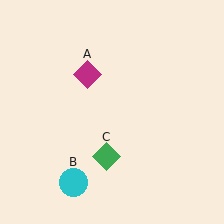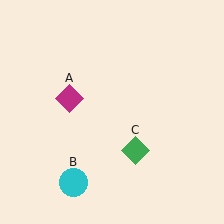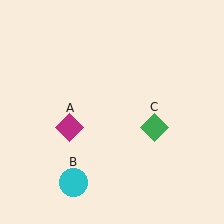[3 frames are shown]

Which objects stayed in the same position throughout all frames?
Cyan circle (object B) remained stationary.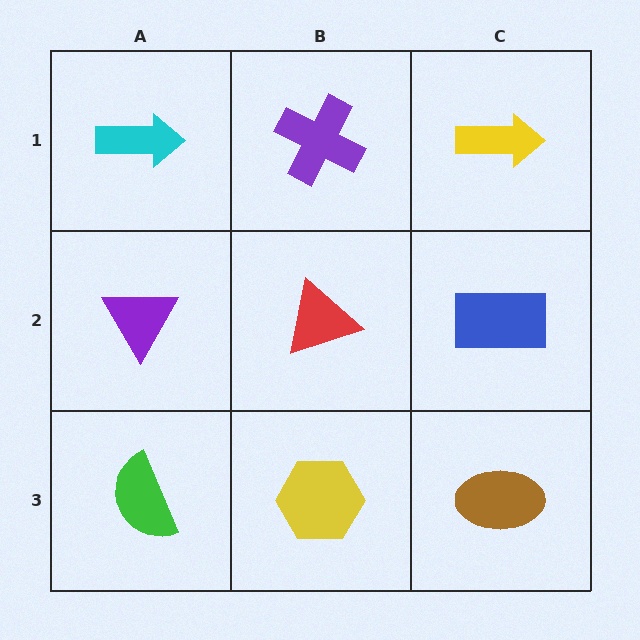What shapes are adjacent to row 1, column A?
A purple triangle (row 2, column A), a purple cross (row 1, column B).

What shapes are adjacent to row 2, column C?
A yellow arrow (row 1, column C), a brown ellipse (row 3, column C), a red triangle (row 2, column B).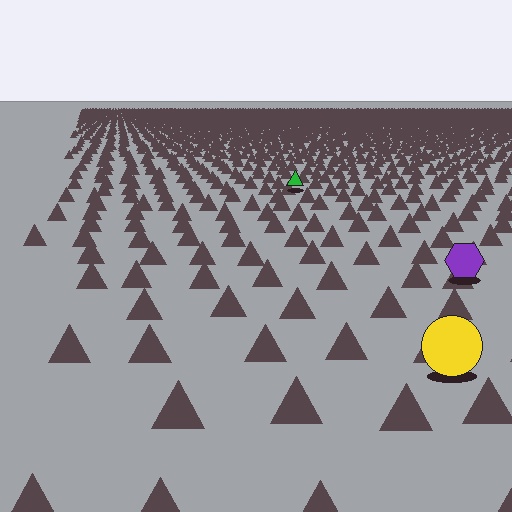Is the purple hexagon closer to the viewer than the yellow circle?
No. The yellow circle is closer — you can tell from the texture gradient: the ground texture is coarser near it.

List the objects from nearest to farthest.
From nearest to farthest: the yellow circle, the purple hexagon, the green triangle.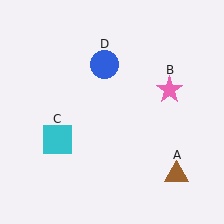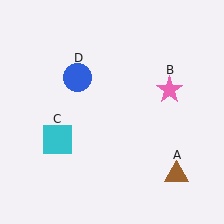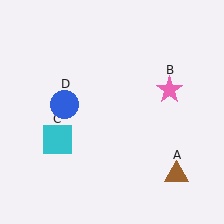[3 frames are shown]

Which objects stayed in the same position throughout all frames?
Brown triangle (object A) and pink star (object B) and cyan square (object C) remained stationary.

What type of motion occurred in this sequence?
The blue circle (object D) rotated counterclockwise around the center of the scene.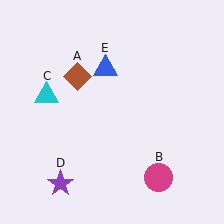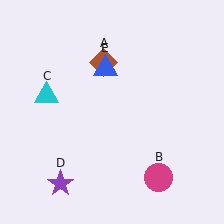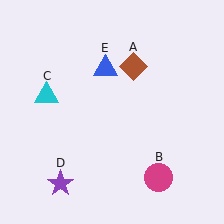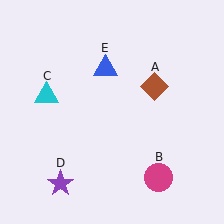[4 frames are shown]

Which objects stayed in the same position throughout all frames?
Magenta circle (object B) and cyan triangle (object C) and purple star (object D) and blue triangle (object E) remained stationary.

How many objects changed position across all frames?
1 object changed position: brown diamond (object A).